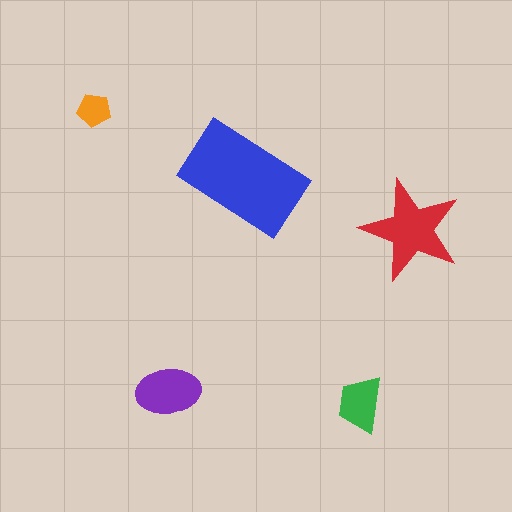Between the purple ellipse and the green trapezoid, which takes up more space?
The purple ellipse.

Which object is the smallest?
The orange pentagon.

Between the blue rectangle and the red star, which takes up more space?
The blue rectangle.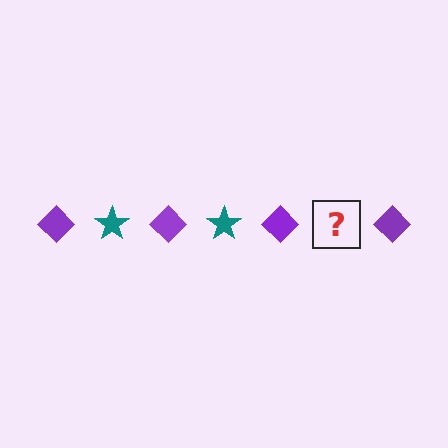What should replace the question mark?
The question mark should be replaced with a teal star.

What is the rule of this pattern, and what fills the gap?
The rule is that the pattern alternates between purple diamond and teal star. The gap should be filled with a teal star.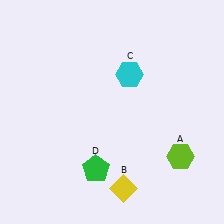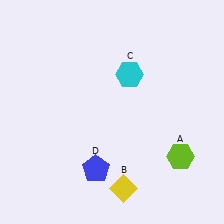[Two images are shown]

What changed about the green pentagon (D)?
In Image 1, D is green. In Image 2, it changed to blue.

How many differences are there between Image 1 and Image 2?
There is 1 difference between the two images.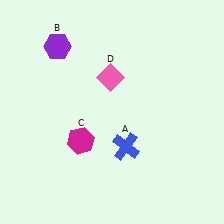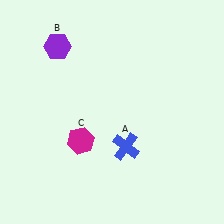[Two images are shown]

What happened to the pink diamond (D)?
The pink diamond (D) was removed in Image 2. It was in the top-left area of Image 1.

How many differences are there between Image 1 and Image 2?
There is 1 difference between the two images.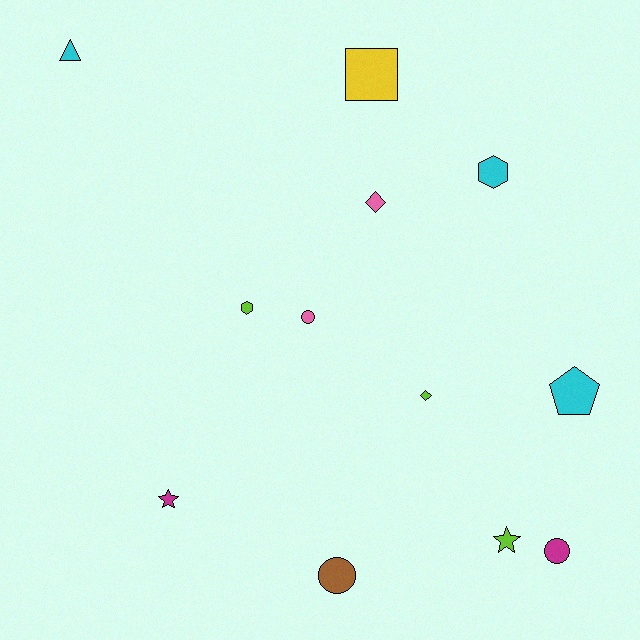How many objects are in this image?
There are 12 objects.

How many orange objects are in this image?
There are no orange objects.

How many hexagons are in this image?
There are 2 hexagons.